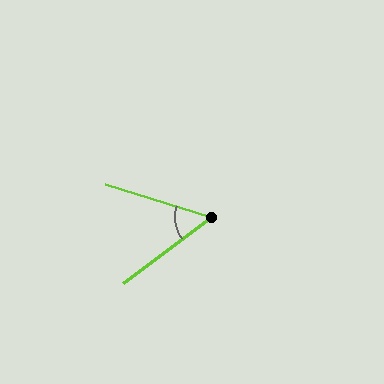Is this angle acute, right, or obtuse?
It is acute.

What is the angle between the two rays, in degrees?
Approximately 54 degrees.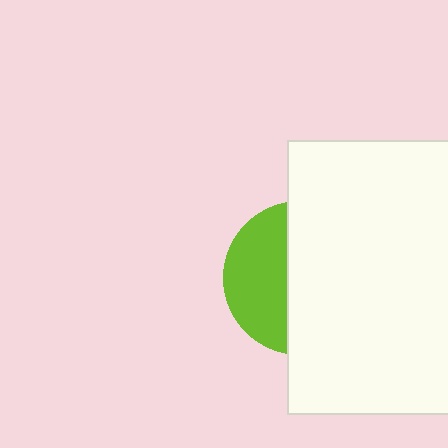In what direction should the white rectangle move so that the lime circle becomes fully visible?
The white rectangle should move right. That is the shortest direction to clear the overlap and leave the lime circle fully visible.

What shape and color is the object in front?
The object in front is a white rectangle.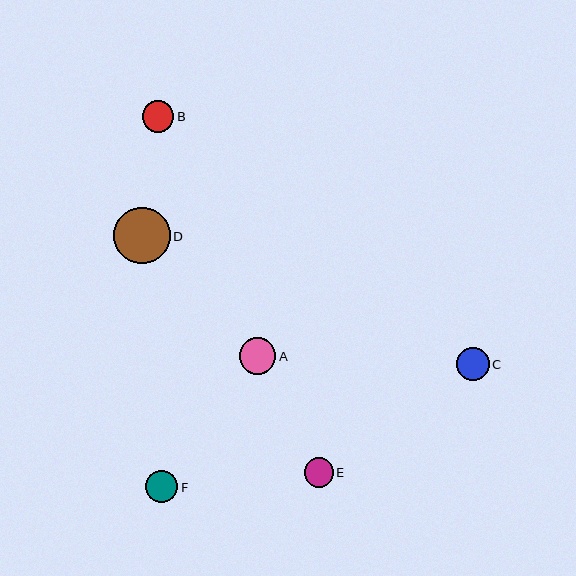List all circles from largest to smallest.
From largest to smallest: D, A, C, F, B, E.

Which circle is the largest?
Circle D is the largest with a size of approximately 57 pixels.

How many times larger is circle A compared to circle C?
Circle A is approximately 1.1 times the size of circle C.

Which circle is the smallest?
Circle E is the smallest with a size of approximately 29 pixels.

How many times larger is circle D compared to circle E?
Circle D is approximately 1.9 times the size of circle E.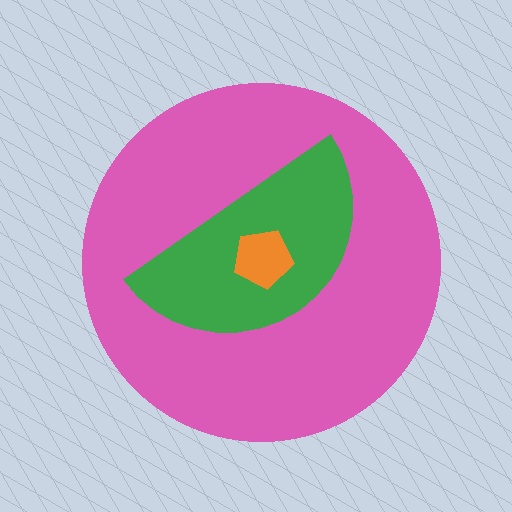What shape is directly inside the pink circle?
The green semicircle.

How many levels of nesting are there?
3.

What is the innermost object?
The orange pentagon.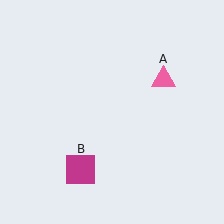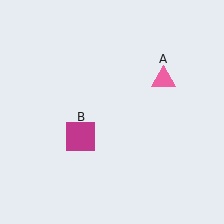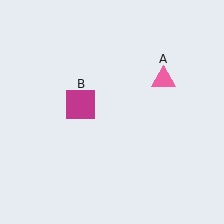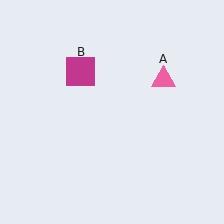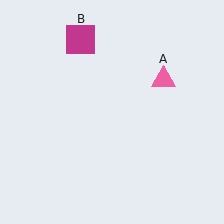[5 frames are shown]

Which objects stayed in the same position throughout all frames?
Pink triangle (object A) remained stationary.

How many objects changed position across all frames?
1 object changed position: magenta square (object B).